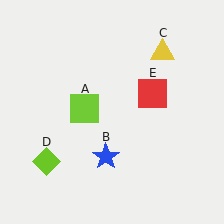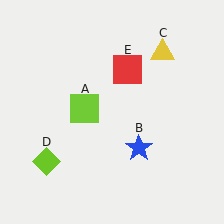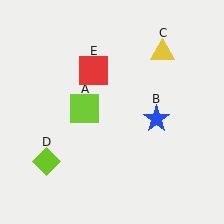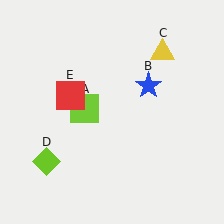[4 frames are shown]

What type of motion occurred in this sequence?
The blue star (object B), red square (object E) rotated counterclockwise around the center of the scene.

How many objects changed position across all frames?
2 objects changed position: blue star (object B), red square (object E).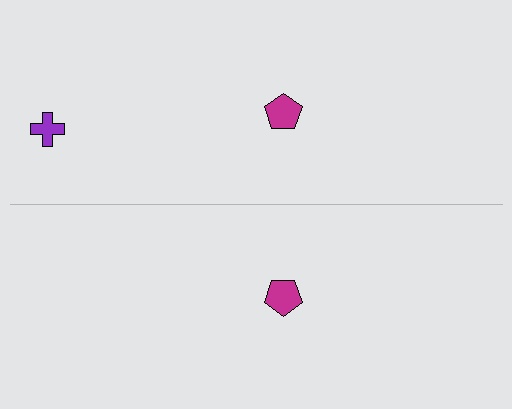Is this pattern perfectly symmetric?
No, the pattern is not perfectly symmetric. A purple cross is missing from the bottom side.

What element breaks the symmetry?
A purple cross is missing from the bottom side.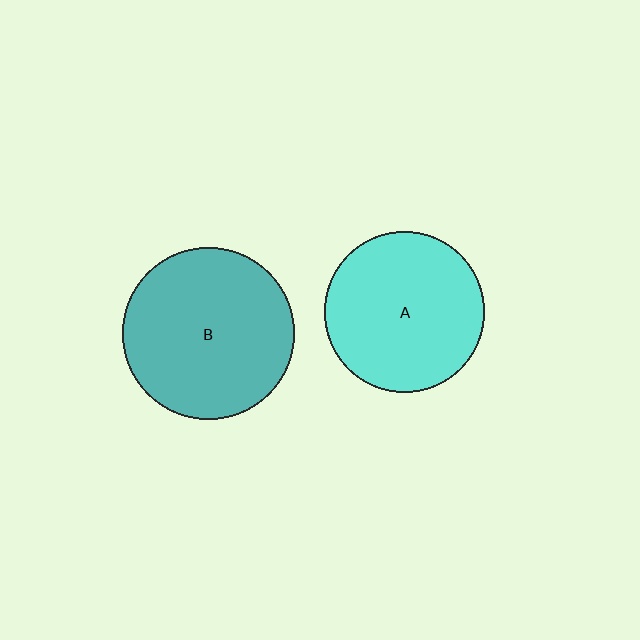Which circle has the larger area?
Circle B (teal).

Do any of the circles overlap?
No, none of the circles overlap.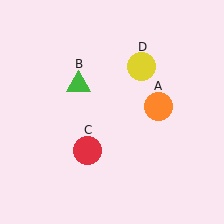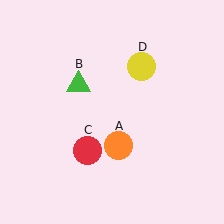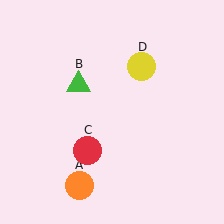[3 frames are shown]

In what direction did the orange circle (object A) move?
The orange circle (object A) moved down and to the left.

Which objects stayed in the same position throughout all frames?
Green triangle (object B) and red circle (object C) and yellow circle (object D) remained stationary.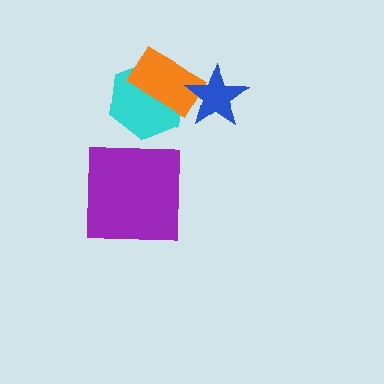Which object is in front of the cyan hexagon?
The orange rectangle is in front of the cyan hexagon.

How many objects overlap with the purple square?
0 objects overlap with the purple square.